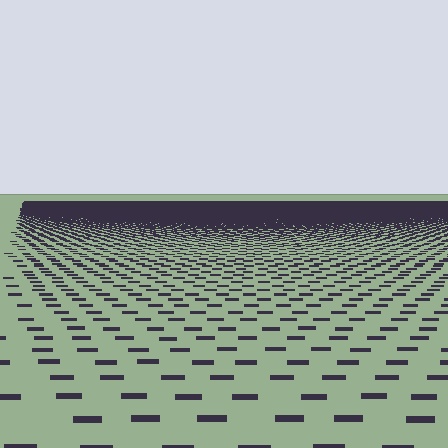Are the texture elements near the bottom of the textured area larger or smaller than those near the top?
Larger. Near the bottom, elements are closer to the viewer and appear at a bigger on-screen size.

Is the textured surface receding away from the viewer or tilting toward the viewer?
The surface is receding away from the viewer. Texture elements get smaller and denser toward the top.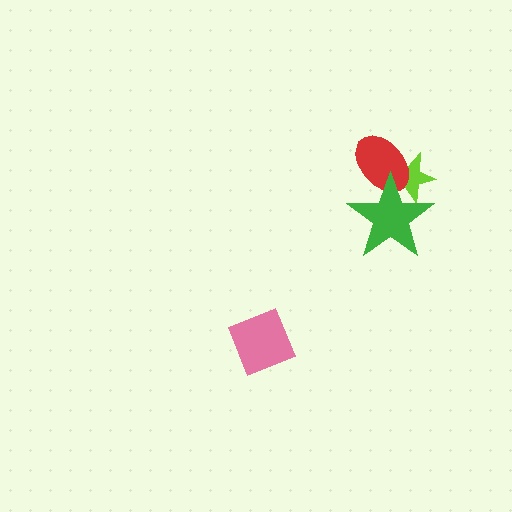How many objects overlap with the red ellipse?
2 objects overlap with the red ellipse.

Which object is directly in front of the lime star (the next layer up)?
The red ellipse is directly in front of the lime star.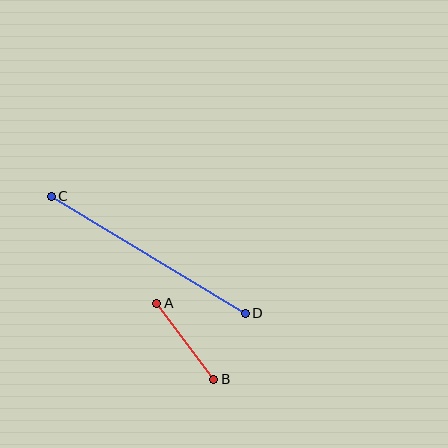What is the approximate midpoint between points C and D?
The midpoint is at approximately (148, 255) pixels.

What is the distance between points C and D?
The distance is approximately 227 pixels.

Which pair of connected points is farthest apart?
Points C and D are farthest apart.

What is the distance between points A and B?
The distance is approximately 95 pixels.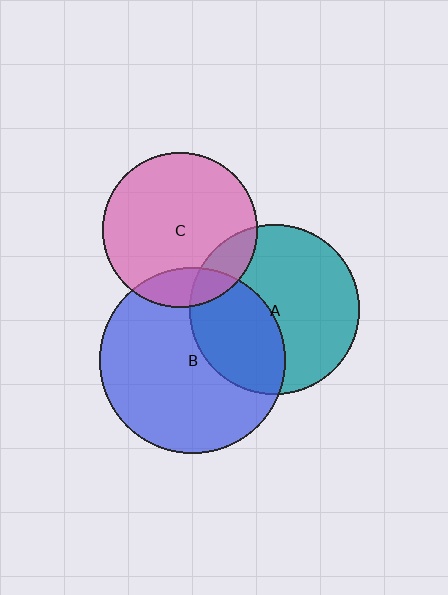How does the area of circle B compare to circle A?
Approximately 1.2 times.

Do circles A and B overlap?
Yes.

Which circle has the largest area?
Circle B (blue).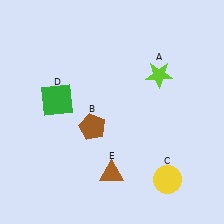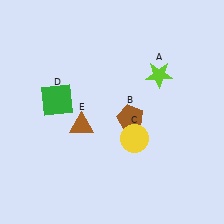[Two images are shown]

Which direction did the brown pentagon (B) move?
The brown pentagon (B) moved right.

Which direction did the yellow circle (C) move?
The yellow circle (C) moved up.